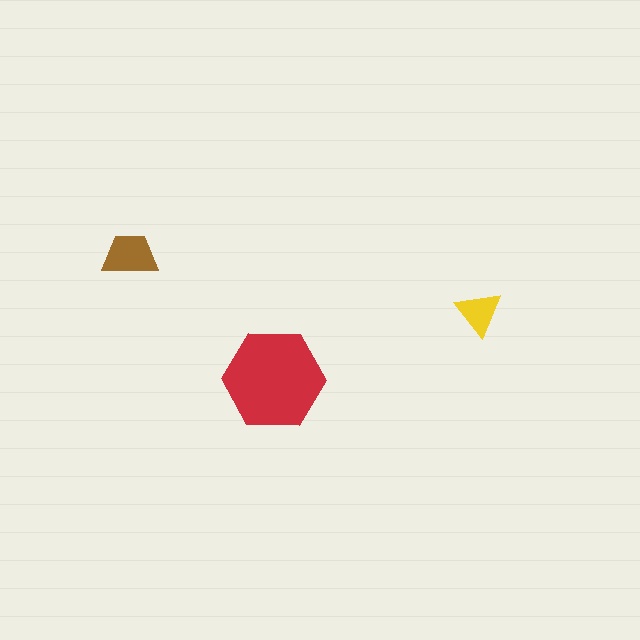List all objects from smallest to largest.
The yellow triangle, the brown trapezoid, the red hexagon.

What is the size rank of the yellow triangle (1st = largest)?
3rd.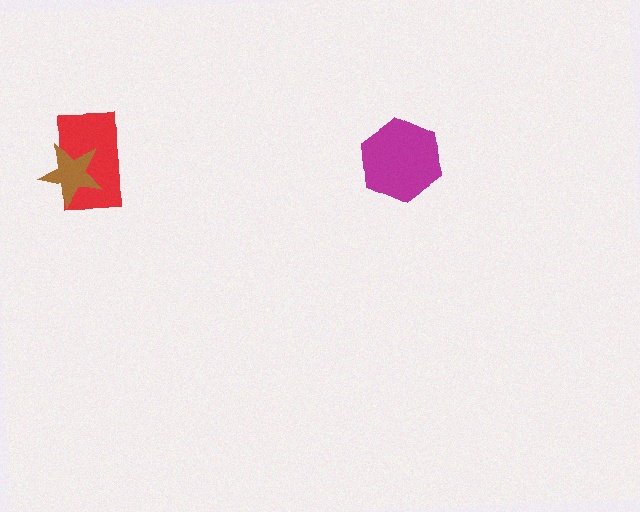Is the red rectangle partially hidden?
Yes, it is partially covered by another shape.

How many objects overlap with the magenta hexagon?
0 objects overlap with the magenta hexagon.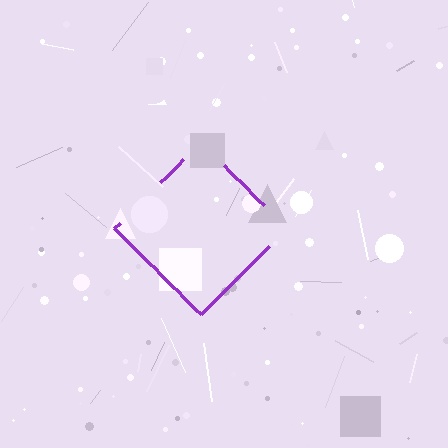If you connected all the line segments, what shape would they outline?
They would outline a diamond.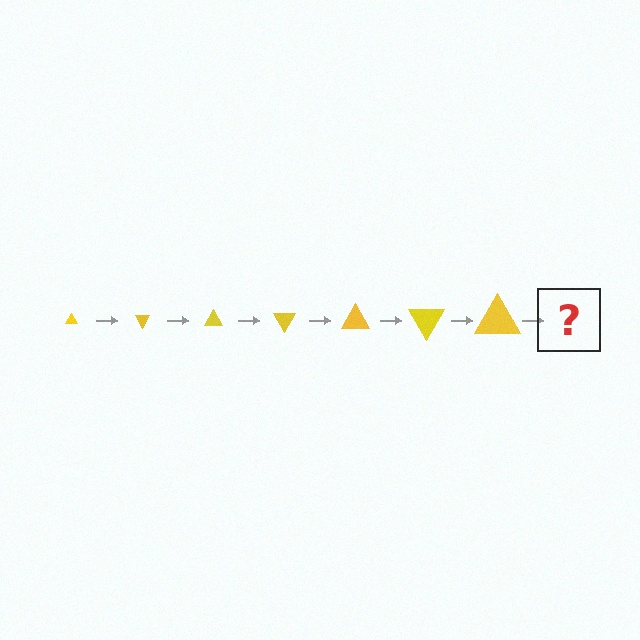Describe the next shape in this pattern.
It should be a triangle, larger than the previous one and rotated 420 degrees from the start.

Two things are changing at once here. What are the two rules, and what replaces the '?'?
The two rules are that the triangle grows larger each step and it rotates 60 degrees each step. The '?' should be a triangle, larger than the previous one and rotated 420 degrees from the start.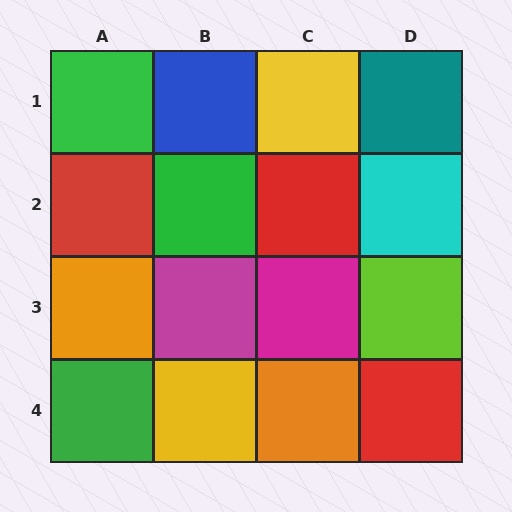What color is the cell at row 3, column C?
Magenta.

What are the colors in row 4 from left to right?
Green, yellow, orange, red.